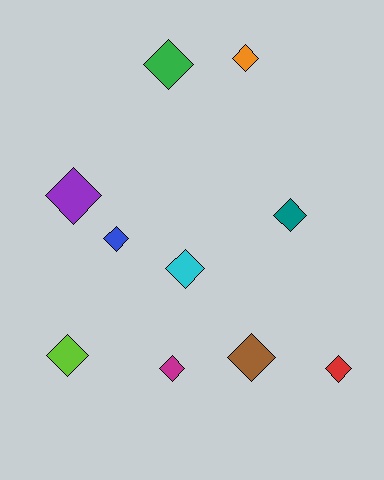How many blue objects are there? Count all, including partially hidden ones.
There is 1 blue object.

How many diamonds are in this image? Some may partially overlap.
There are 10 diamonds.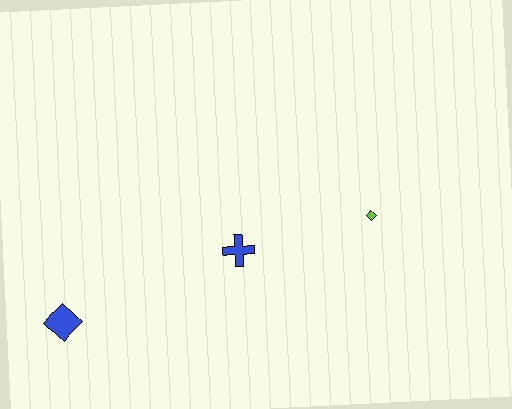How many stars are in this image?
There are no stars.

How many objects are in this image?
There are 3 objects.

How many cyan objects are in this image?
There are no cyan objects.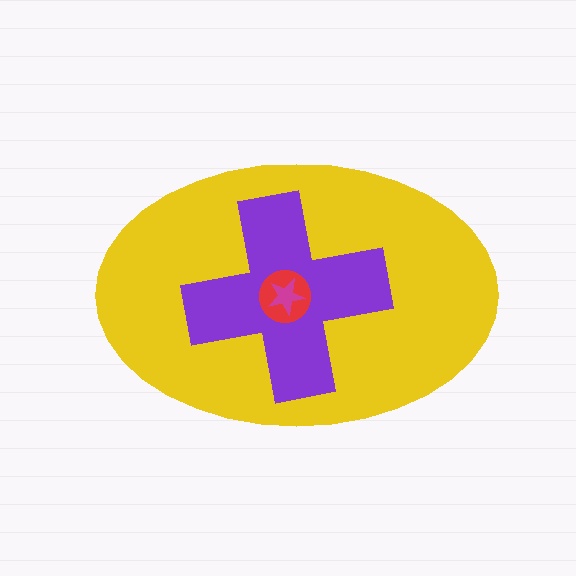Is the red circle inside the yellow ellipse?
Yes.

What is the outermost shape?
The yellow ellipse.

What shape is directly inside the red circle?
The magenta star.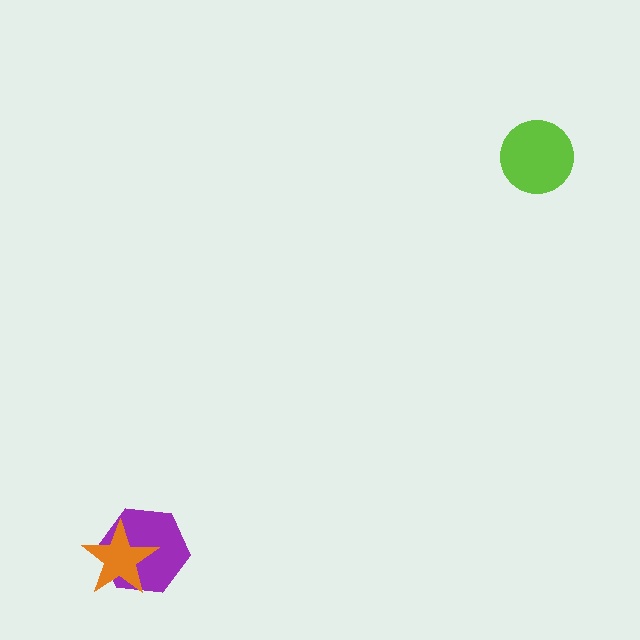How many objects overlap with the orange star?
1 object overlaps with the orange star.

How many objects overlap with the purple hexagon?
1 object overlaps with the purple hexagon.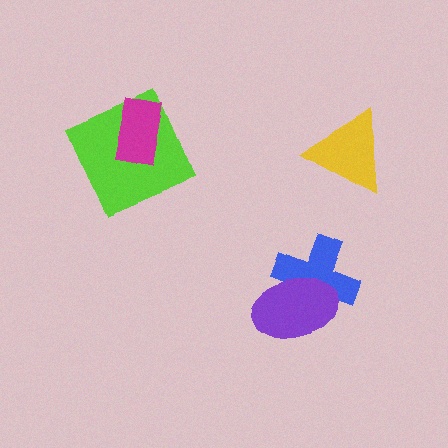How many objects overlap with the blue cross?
1 object overlaps with the blue cross.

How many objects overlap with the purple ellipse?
1 object overlaps with the purple ellipse.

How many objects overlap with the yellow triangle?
0 objects overlap with the yellow triangle.